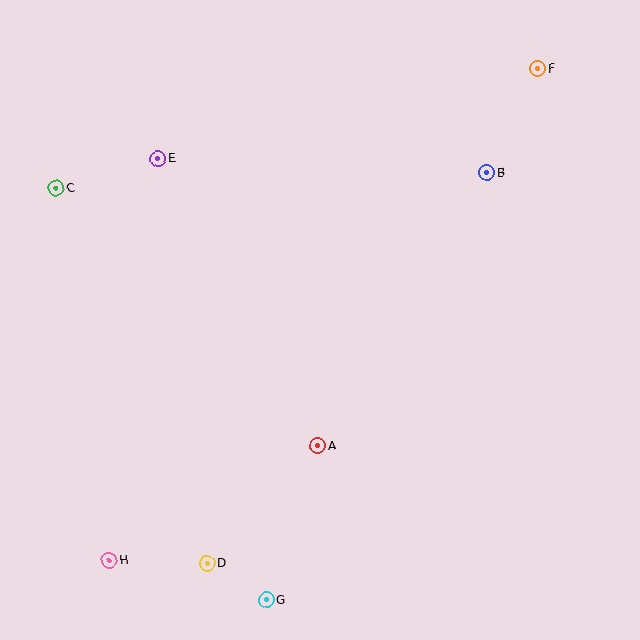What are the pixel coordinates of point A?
Point A is at (318, 446).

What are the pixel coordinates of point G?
Point G is at (266, 600).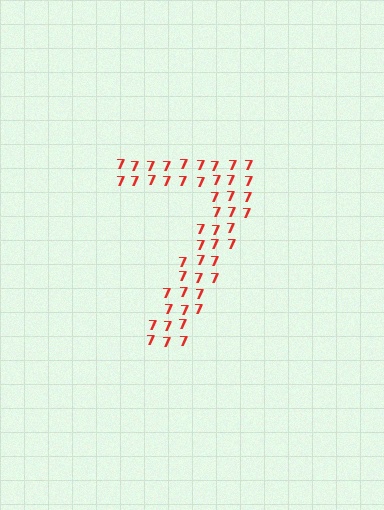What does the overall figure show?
The overall figure shows the digit 7.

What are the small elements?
The small elements are digit 7's.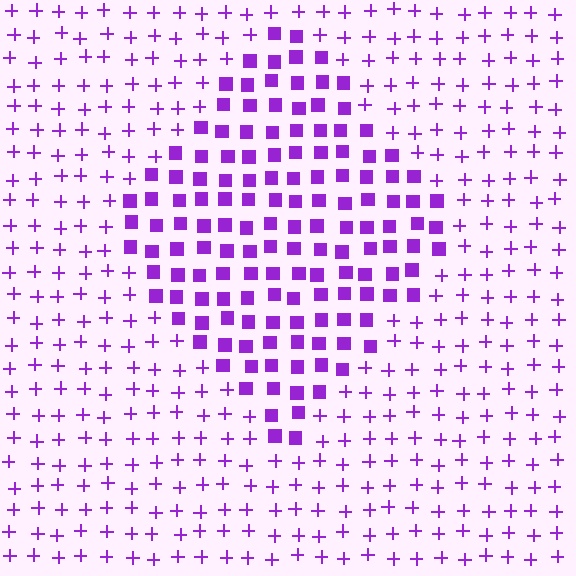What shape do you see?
I see a diamond.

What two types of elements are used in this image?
The image uses squares inside the diamond region and plus signs outside it.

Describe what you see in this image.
The image is filled with small purple elements arranged in a uniform grid. A diamond-shaped region contains squares, while the surrounding area contains plus signs. The boundary is defined purely by the change in element shape.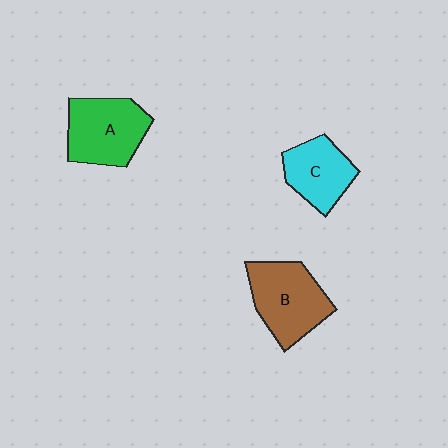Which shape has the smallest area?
Shape C (cyan).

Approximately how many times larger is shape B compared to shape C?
Approximately 1.3 times.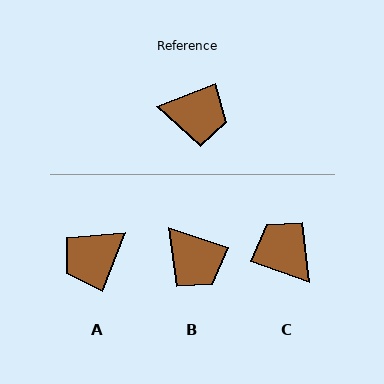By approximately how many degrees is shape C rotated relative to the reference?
Approximately 139 degrees counter-clockwise.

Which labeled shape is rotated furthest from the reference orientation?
C, about 139 degrees away.